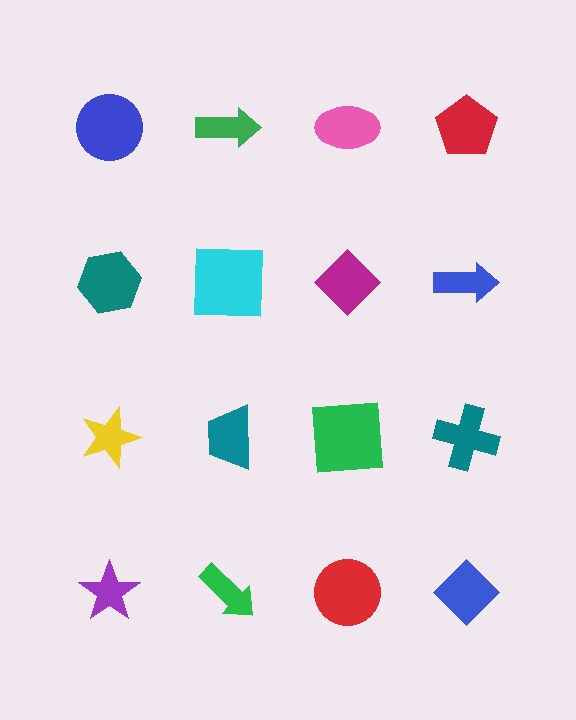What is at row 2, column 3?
A magenta diamond.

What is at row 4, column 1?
A purple star.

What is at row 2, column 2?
A cyan square.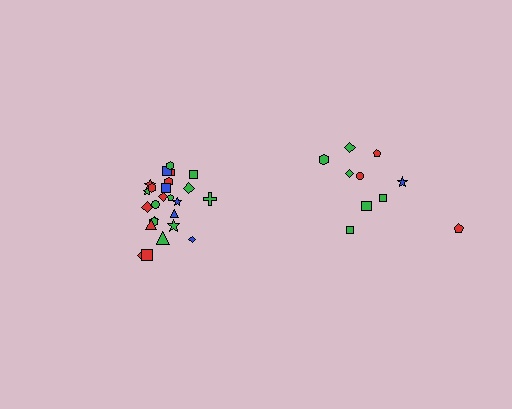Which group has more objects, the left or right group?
The left group.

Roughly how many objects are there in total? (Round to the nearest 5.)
Roughly 35 objects in total.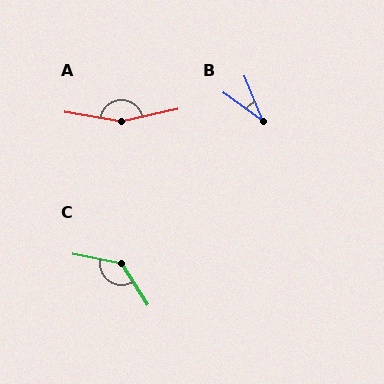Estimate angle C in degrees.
Approximately 135 degrees.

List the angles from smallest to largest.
B (32°), C (135°), A (158°).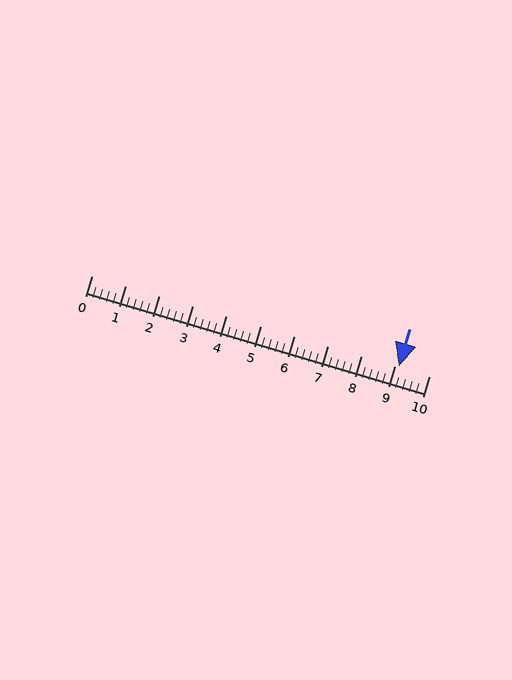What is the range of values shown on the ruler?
The ruler shows values from 0 to 10.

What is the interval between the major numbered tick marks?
The major tick marks are spaced 1 units apart.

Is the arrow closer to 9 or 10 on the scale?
The arrow is closer to 9.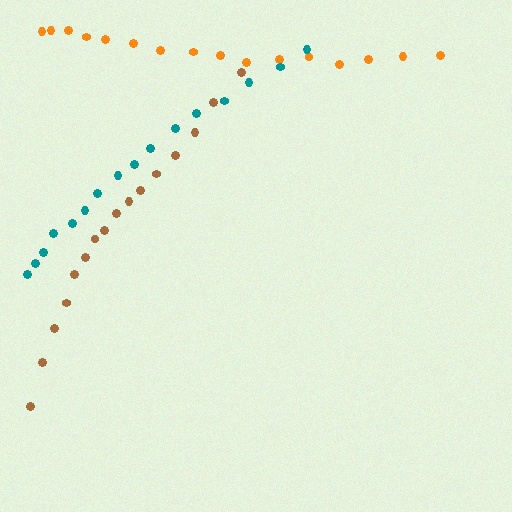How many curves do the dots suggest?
There are 3 distinct paths.